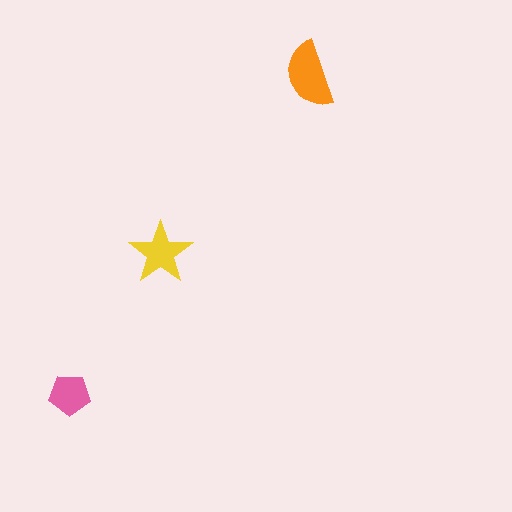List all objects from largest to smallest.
The orange semicircle, the yellow star, the pink pentagon.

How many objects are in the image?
There are 3 objects in the image.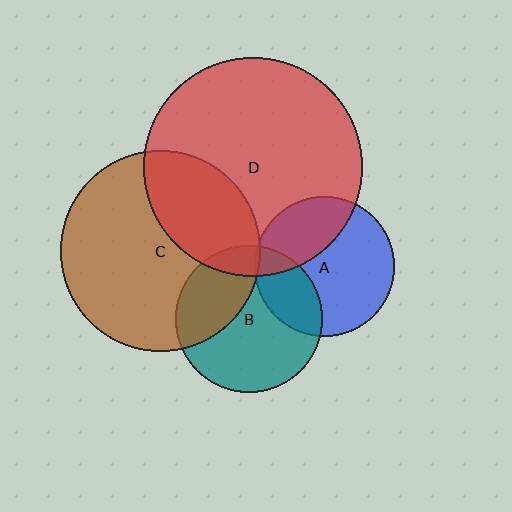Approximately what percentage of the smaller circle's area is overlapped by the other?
Approximately 30%.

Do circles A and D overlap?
Yes.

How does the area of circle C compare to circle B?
Approximately 1.9 times.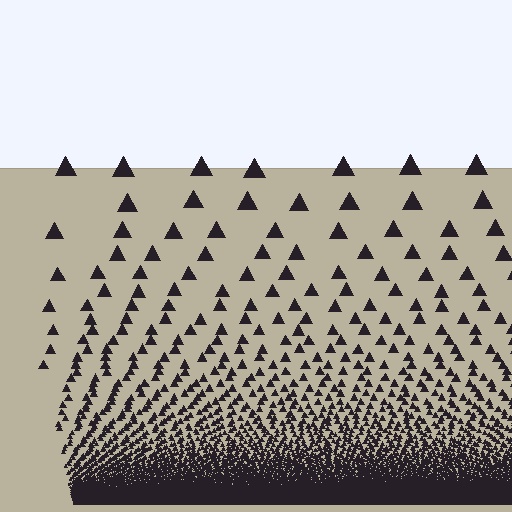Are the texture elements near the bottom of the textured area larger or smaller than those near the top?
Smaller. The gradient is inverted — elements near the bottom are smaller and denser.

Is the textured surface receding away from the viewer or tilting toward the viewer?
The surface appears to tilt toward the viewer. Texture elements get larger and sparser toward the top.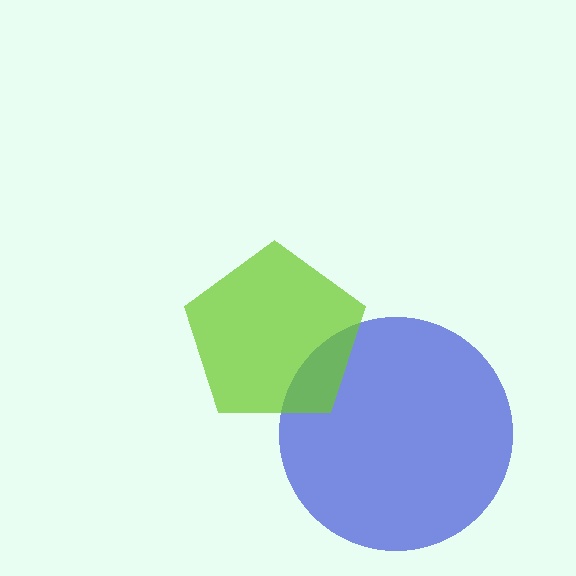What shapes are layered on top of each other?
The layered shapes are: a blue circle, a lime pentagon.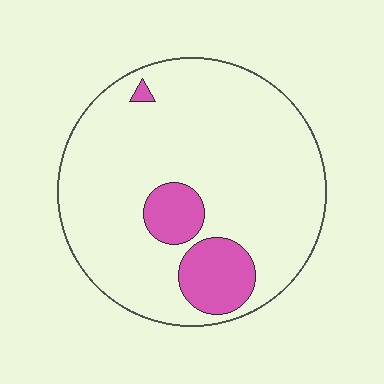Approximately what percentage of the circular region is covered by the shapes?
Approximately 15%.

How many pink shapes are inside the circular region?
3.